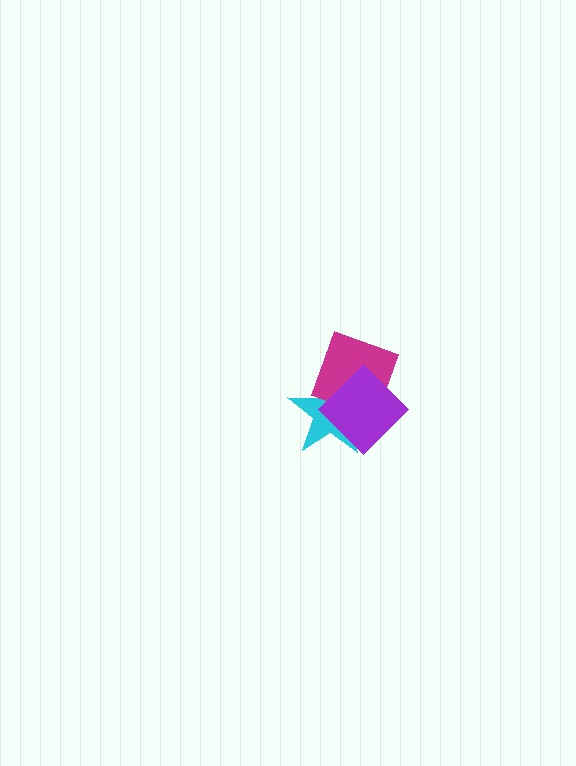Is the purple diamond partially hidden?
No, no other shape covers it.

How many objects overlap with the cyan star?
2 objects overlap with the cyan star.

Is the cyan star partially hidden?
Yes, it is partially covered by another shape.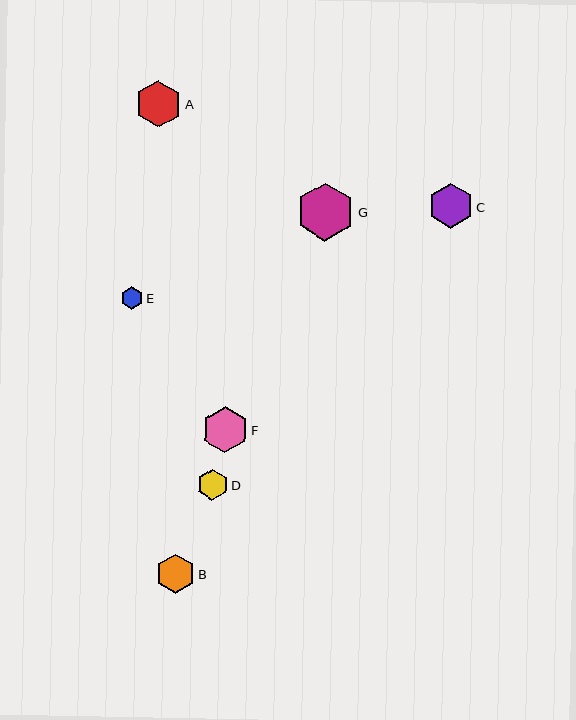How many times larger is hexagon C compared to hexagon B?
Hexagon C is approximately 1.1 times the size of hexagon B.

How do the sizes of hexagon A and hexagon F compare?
Hexagon A and hexagon F are approximately the same size.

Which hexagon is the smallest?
Hexagon E is the smallest with a size of approximately 23 pixels.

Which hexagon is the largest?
Hexagon G is the largest with a size of approximately 58 pixels.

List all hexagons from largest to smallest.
From largest to smallest: G, A, F, C, B, D, E.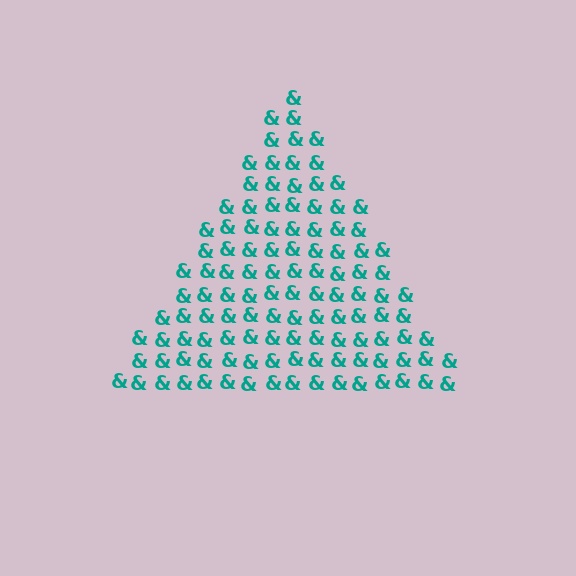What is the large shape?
The large shape is a triangle.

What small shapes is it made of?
It is made of small ampersands.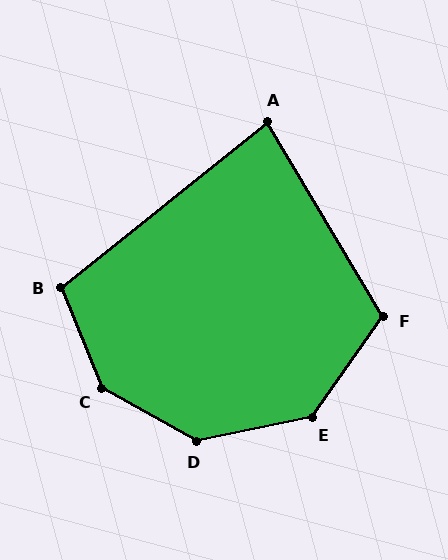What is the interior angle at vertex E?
Approximately 137 degrees (obtuse).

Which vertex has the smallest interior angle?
A, at approximately 82 degrees.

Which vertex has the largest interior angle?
C, at approximately 141 degrees.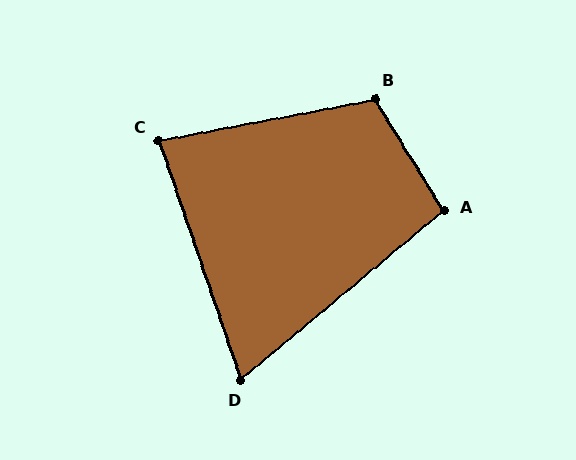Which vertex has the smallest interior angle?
D, at approximately 69 degrees.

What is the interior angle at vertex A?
Approximately 98 degrees (obtuse).